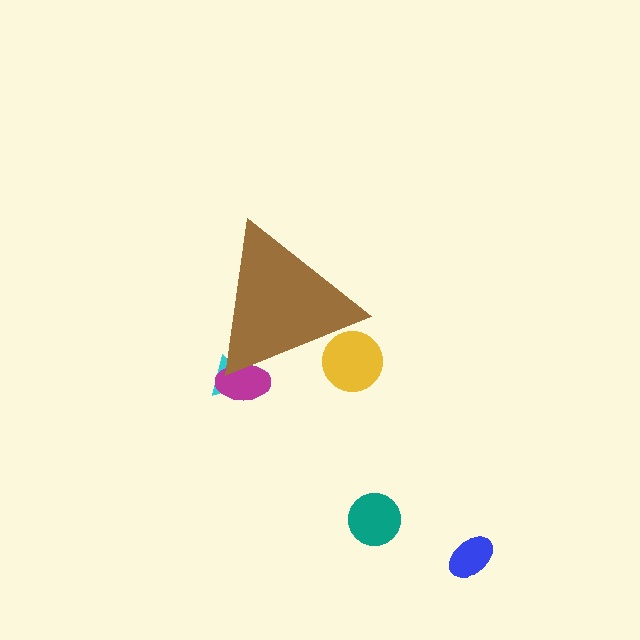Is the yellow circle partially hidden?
Yes, the yellow circle is partially hidden behind the brown triangle.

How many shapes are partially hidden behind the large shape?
3 shapes are partially hidden.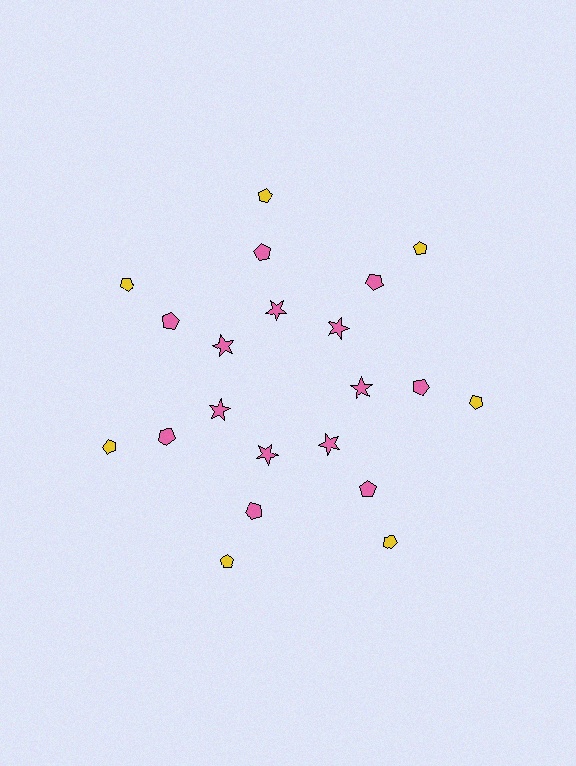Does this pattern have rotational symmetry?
Yes, this pattern has 7-fold rotational symmetry. It looks the same after rotating 51 degrees around the center.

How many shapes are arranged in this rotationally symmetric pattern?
There are 21 shapes, arranged in 7 groups of 3.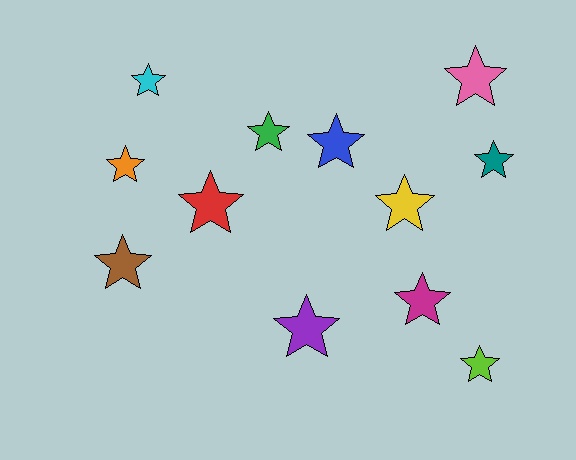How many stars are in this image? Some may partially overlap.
There are 12 stars.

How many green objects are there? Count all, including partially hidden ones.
There is 1 green object.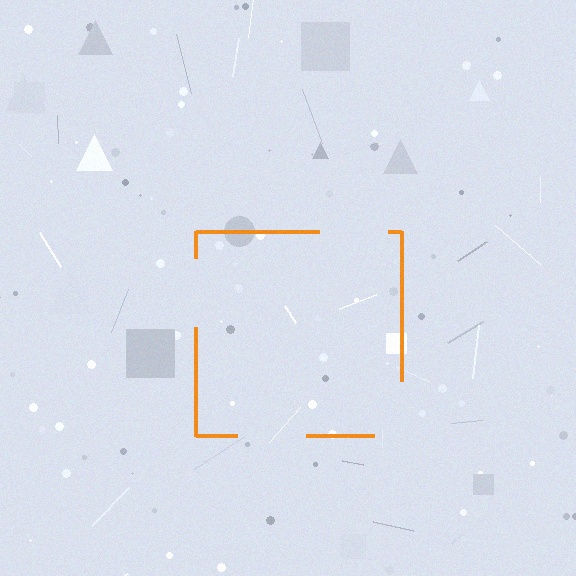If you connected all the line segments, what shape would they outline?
They would outline a square.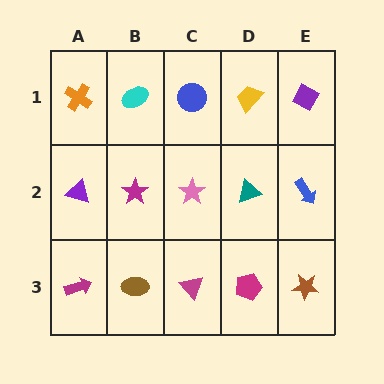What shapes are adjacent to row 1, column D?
A teal triangle (row 2, column D), a blue circle (row 1, column C), a purple diamond (row 1, column E).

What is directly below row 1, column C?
A pink star.